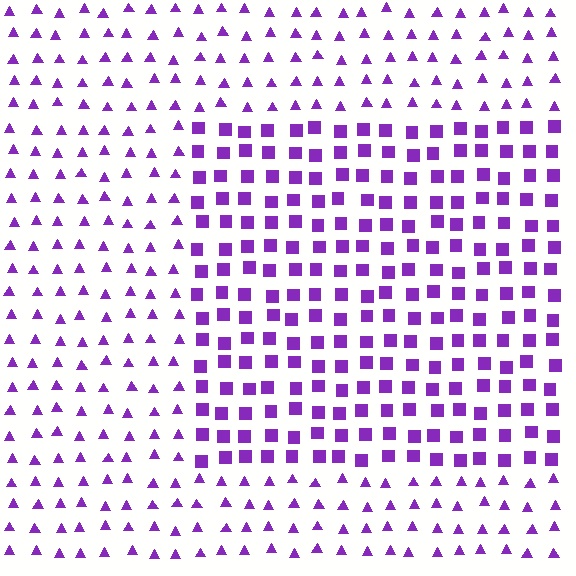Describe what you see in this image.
The image is filled with small purple elements arranged in a uniform grid. A rectangle-shaped region contains squares, while the surrounding area contains triangles. The boundary is defined purely by the change in element shape.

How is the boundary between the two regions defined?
The boundary is defined by a change in element shape: squares inside vs. triangles outside. All elements share the same color and spacing.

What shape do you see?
I see a rectangle.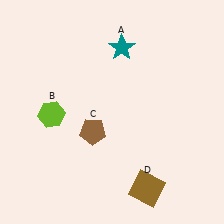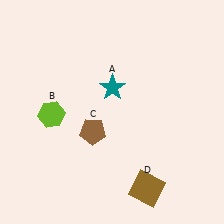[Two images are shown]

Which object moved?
The teal star (A) moved down.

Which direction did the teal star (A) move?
The teal star (A) moved down.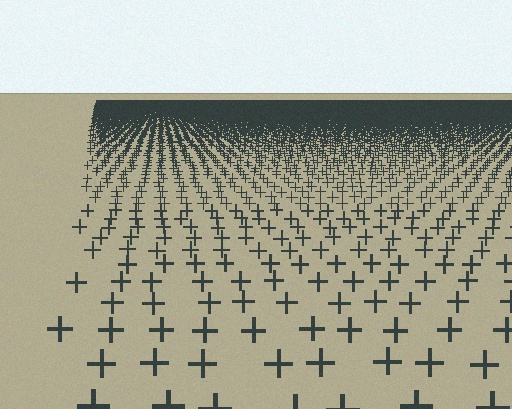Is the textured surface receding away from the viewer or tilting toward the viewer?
The surface is receding away from the viewer. Texture elements get smaller and denser toward the top.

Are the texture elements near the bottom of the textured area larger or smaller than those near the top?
Larger. Near the bottom, elements are closer to the viewer and appear at a bigger on-screen size.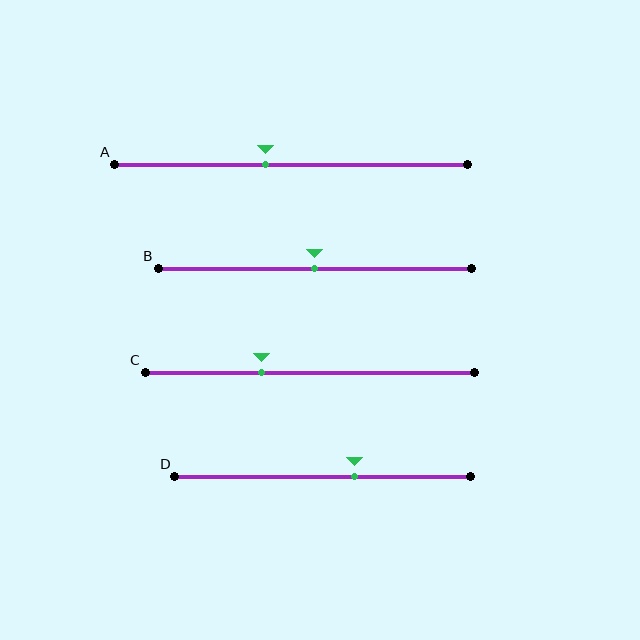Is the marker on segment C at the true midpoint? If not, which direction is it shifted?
No, the marker on segment C is shifted to the left by about 15% of the segment length.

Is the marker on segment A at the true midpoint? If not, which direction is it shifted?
No, the marker on segment A is shifted to the left by about 7% of the segment length.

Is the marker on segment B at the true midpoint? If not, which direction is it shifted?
Yes, the marker on segment B is at the true midpoint.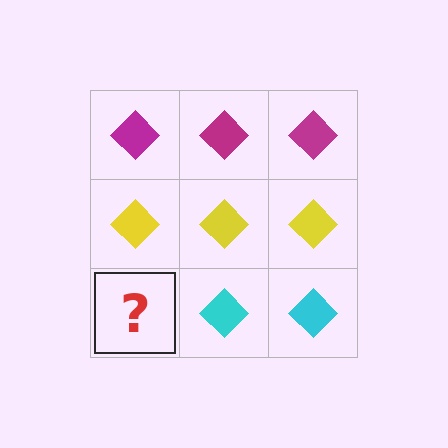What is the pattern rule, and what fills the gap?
The rule is that each row has a consistent color. The gap should be filled with a cyan diamond.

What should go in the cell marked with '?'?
The missing cell should contain a cyan diamond.